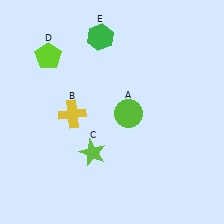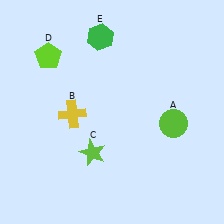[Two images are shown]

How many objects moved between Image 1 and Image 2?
1 object moved between the two images.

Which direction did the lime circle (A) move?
The lime circle (A) moved right.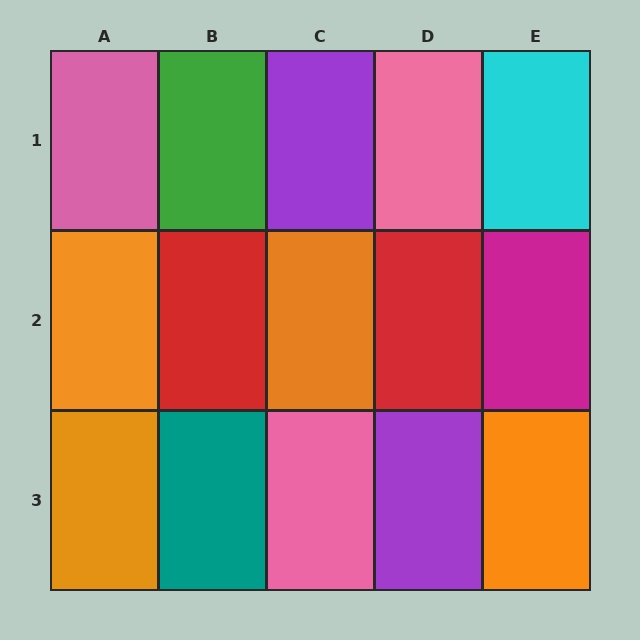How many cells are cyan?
1 cell is cyan.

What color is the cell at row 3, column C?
Pink.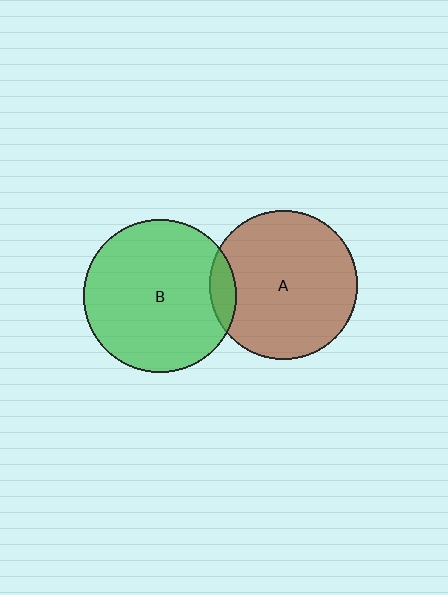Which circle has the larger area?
Circle B (green).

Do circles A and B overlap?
Yes.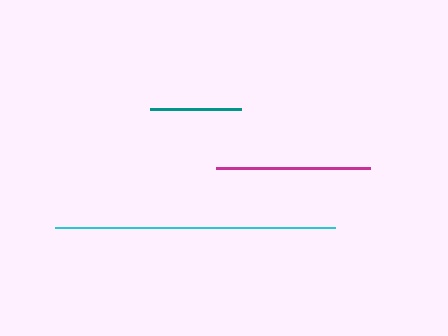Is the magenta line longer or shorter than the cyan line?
The cyan line is longer than the magenta line.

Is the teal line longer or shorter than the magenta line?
The magenta line is longer than the teal line.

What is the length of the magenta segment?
The magenta segment is approximately 153 pixels long.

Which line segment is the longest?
The cyan line is the longest at approximately 280 pixels.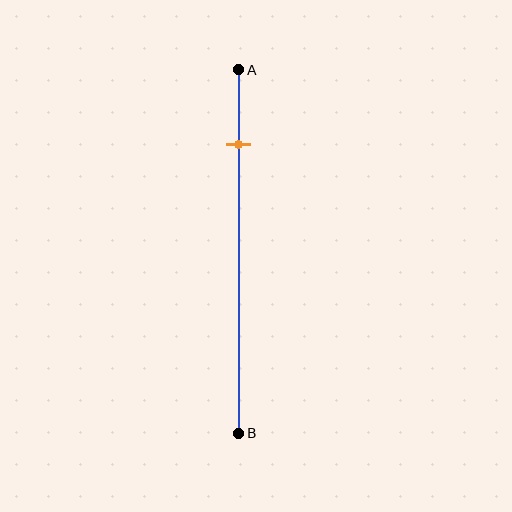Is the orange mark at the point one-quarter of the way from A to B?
No, the mark is at about 20% from A, not at the 25% one-quarter point.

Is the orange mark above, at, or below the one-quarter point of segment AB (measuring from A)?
The orange mark is above the one-quarter point of segment AB.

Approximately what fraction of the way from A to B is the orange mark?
The orange mark is approximately 20% of the way from A to B.